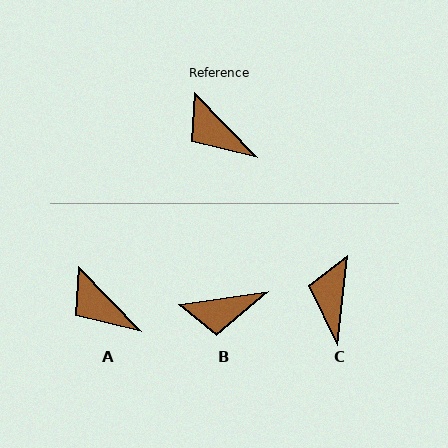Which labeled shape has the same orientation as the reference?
A.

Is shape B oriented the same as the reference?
No, it is off by about 54 degrees.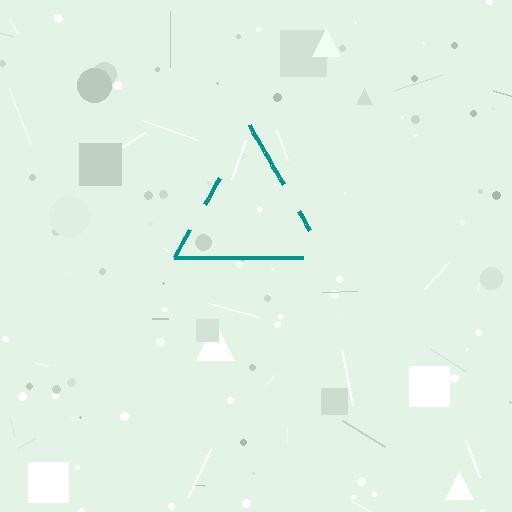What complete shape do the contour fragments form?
The contour fragments form a triangle.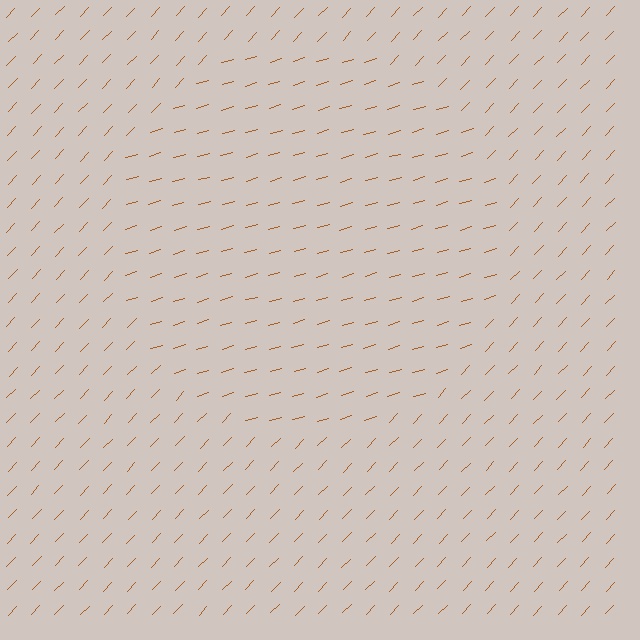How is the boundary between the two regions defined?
The boundary is defined purely by a change in line orientation (approximately 30 degrees difference). All lines are the same color and thickness.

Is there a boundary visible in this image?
Yes, there is a texture boundary formed by a change in line orientation.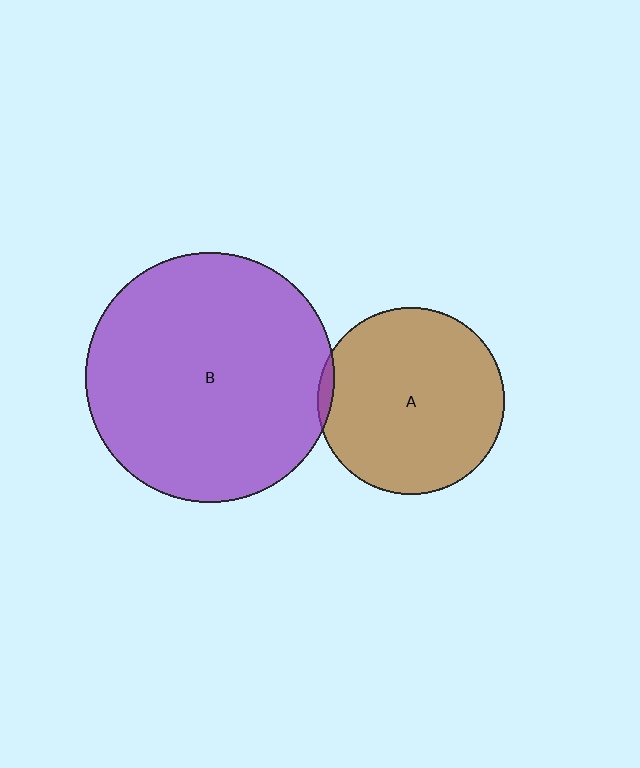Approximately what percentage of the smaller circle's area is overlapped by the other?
Approximately 5%.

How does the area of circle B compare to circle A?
Approximately 1.8 times.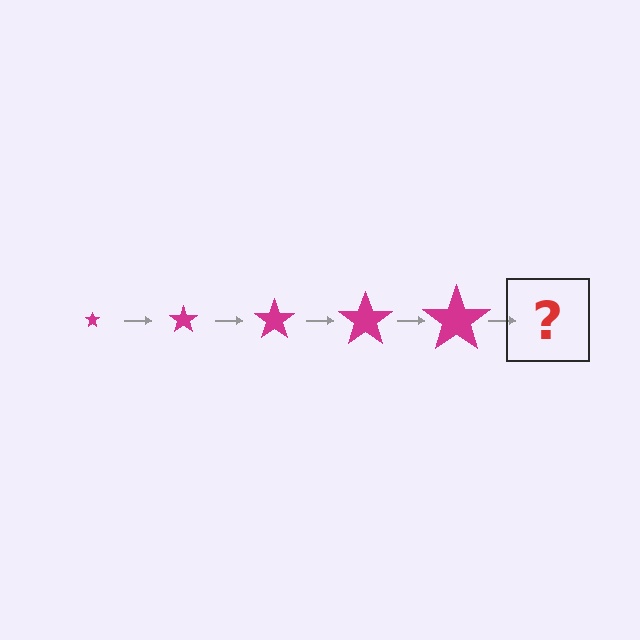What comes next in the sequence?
The next element should be a magenta star, larger than the previous one.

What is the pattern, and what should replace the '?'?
The pattern is that the star gets progressively larger each step. The '?' should be a magenta star, larger than the previous one.